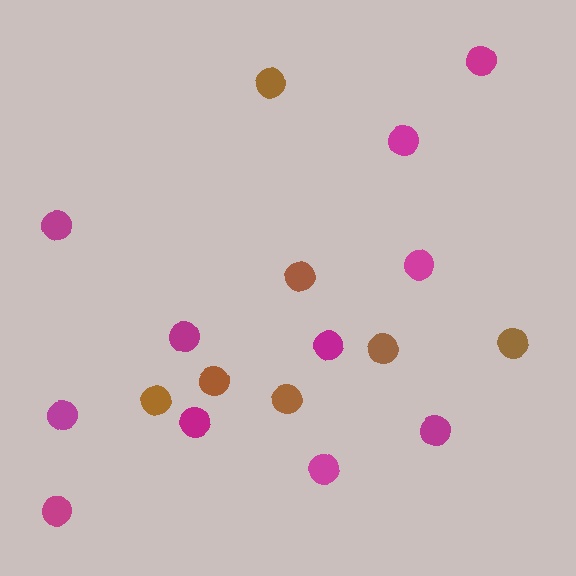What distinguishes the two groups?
There are 2 groups: one group of brown circles (7) and one group of magenta circles (11).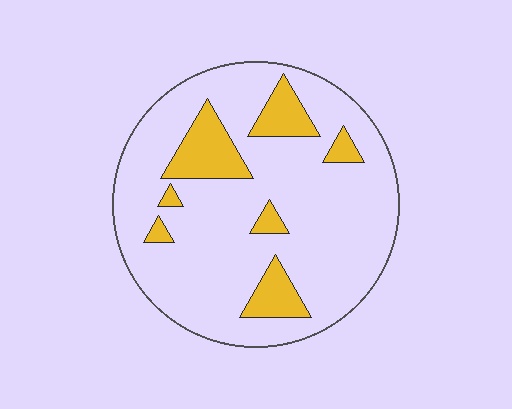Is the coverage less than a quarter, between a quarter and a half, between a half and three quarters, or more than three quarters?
Less than a quarter.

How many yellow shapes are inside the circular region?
7.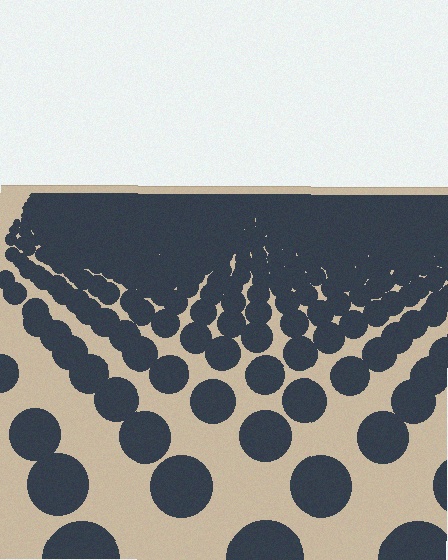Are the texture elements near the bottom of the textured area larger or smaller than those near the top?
Larger. Near the bottom, elements are closer to the viewer and appear at a bigger on-screen size.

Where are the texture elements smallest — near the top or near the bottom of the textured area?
Near the top.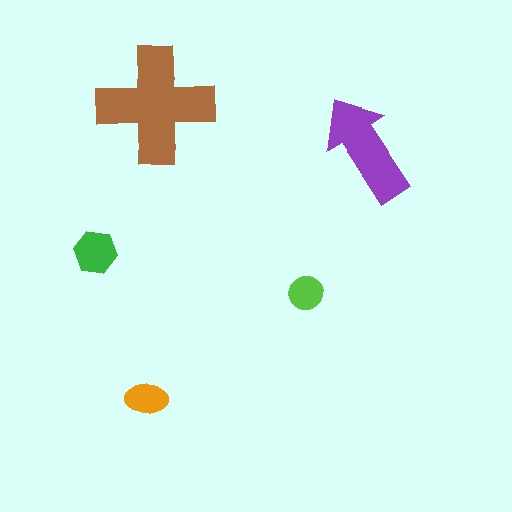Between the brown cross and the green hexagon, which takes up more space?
The brown cross.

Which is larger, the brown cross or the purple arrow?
The brown cross.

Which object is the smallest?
The lime circle.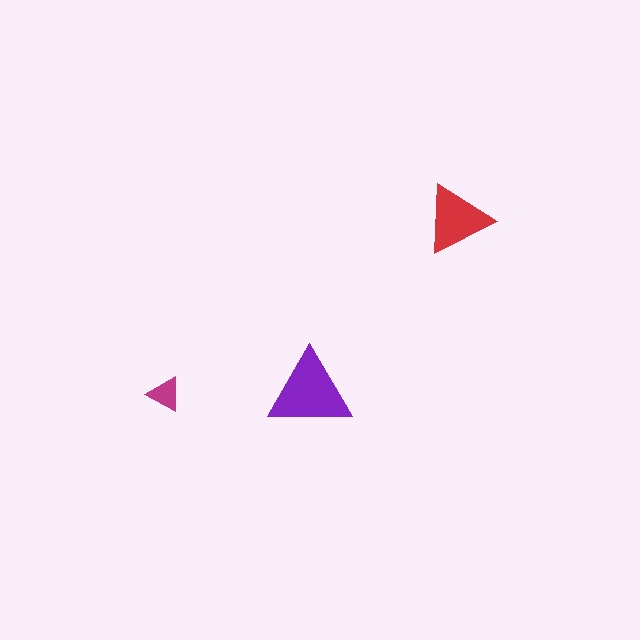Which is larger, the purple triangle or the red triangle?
The purple one.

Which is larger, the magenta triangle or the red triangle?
The red one.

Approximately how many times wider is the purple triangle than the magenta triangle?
About 2.5 times wider.